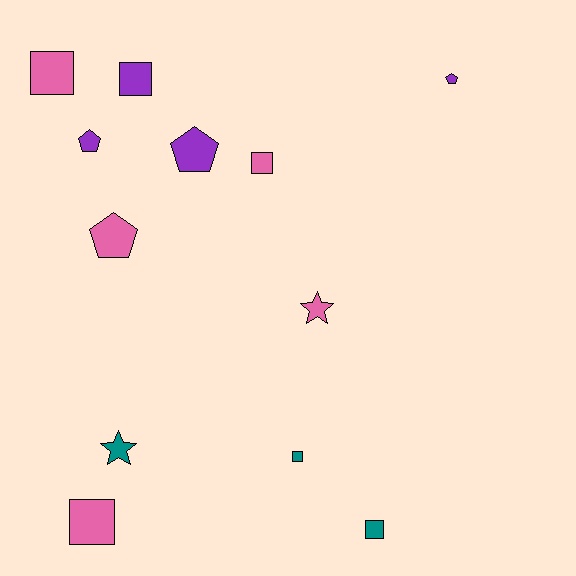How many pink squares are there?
There are 3 pink squares.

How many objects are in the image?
There are 12 objects.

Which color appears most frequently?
Pink, with 5 objects.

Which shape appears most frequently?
Square, with 6 objects.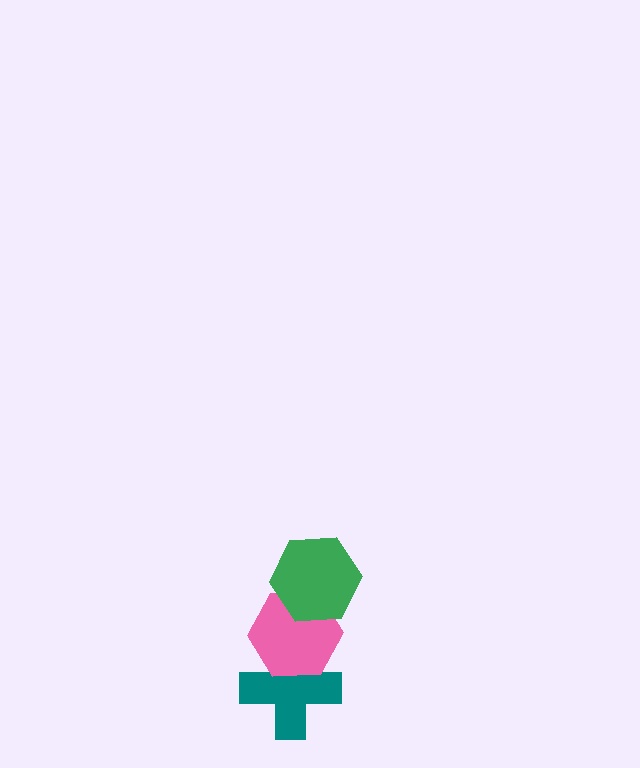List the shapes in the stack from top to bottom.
From top to bottom: the green hexagon, the pink hexagon, the teal cross.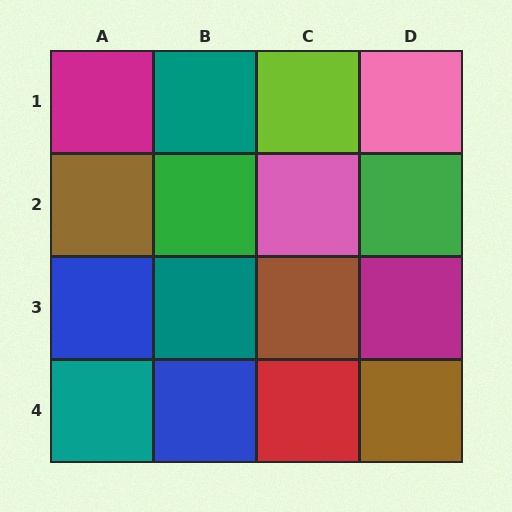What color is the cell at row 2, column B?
Green.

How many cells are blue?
2 cells are blue.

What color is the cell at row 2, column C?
Pink.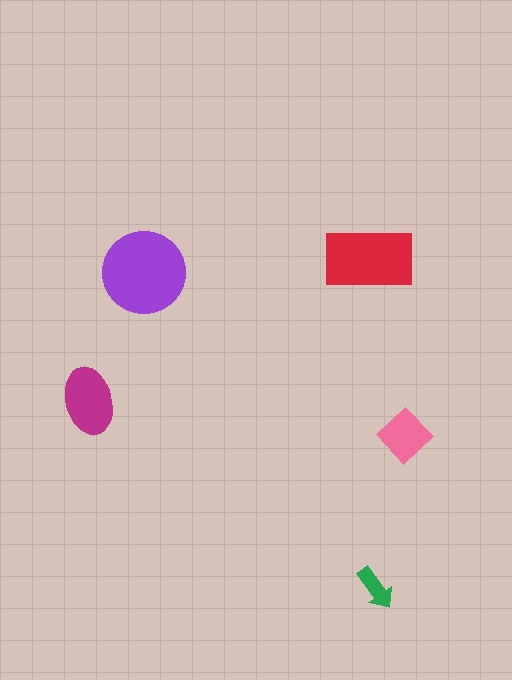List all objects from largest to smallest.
The purple circle, the red rectangle, the magenta ellipse, the pink diamond, the green arrow.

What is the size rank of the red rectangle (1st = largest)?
2nd.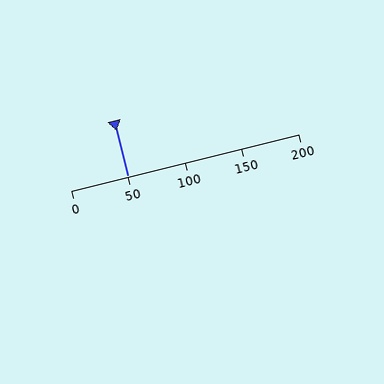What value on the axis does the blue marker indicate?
The marker indicates approximately 50.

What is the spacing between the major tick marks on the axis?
The major ticks are spaced 50 apart.